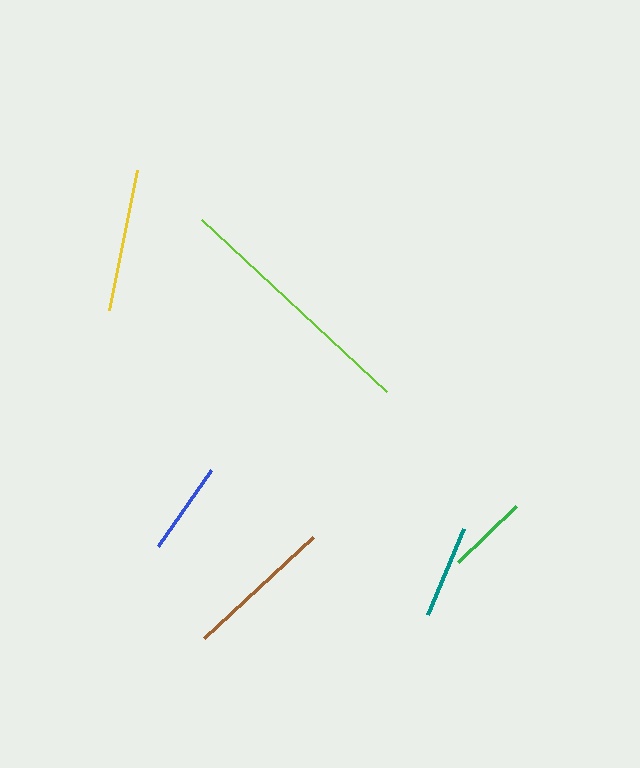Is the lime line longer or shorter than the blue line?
The lime line is longer than the blue line.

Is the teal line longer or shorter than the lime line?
The lime line is longer than the teal line.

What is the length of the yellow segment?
The yellow segment is approximately 143 pixels long.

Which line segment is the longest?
The lime line is the longest at approximately 252 pixels.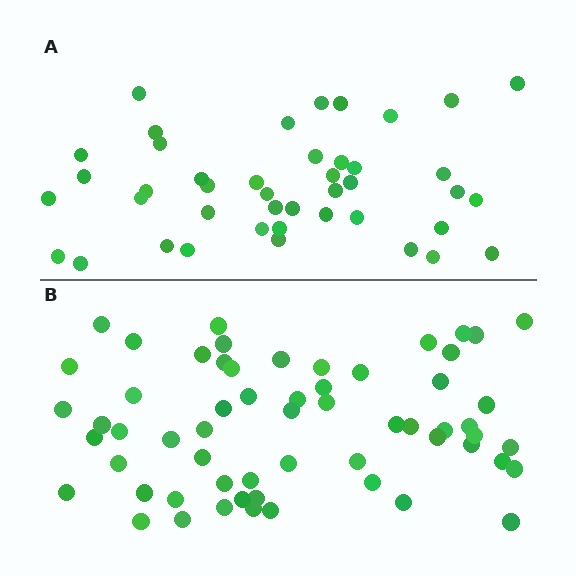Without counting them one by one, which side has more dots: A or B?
Region B (the bottom region) has more dots.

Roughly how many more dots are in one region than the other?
Region B has approximately 15 more dots than region A.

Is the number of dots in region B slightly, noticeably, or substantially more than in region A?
Region B has noticeably more, but not dramatically so. The ratio is roughly 1.4 to 1.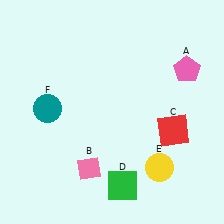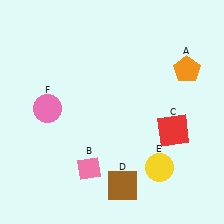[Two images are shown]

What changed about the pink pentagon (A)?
In Image 1, A is pink. In Image 2, it changed to orange.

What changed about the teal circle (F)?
In Image 1, F is teal. In Image 2, it changed to pink.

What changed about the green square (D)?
In Image 1, D is green. In Image 2, it changed to brown.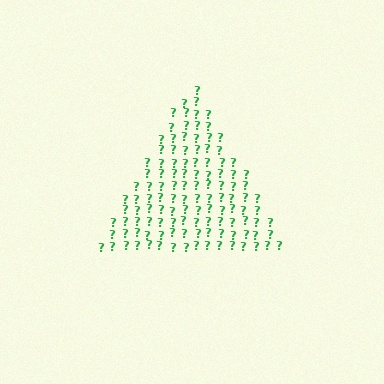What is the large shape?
The large shape is a triangle.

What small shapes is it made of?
It is made of small question marks.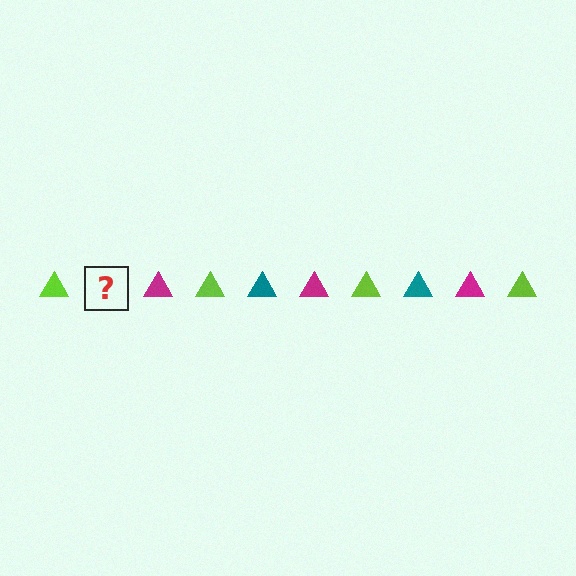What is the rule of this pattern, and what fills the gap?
The rule is that the pattern cycles through lime, teal, magenta triangles. The gap should be filled with a teal triangle.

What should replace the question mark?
The question mark should be replaced with a teal triangle.